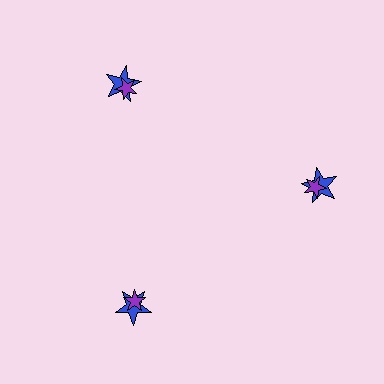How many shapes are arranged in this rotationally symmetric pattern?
There are 6 shapes, arranged in 3 groups of 2.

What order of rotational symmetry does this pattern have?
This pattern has 3-fold rotational symmetry.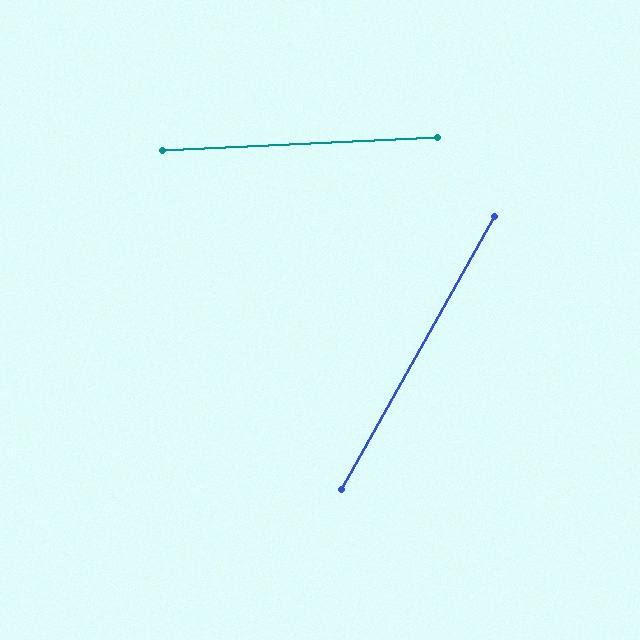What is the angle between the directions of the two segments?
Approximately 58 degrees.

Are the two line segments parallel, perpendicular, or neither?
Neither parallel nor perpendicular — they differ by about 58°.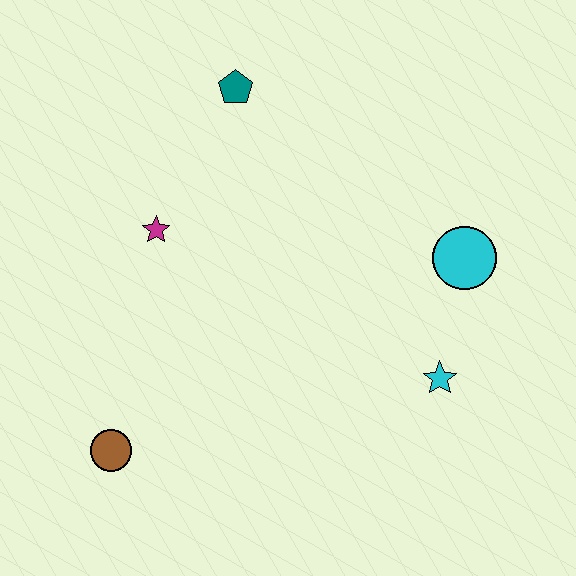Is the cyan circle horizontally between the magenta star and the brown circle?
No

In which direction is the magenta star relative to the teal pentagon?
The magenta star is below the teal pentagon.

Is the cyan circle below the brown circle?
No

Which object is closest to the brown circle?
The magenta star is closest to the brown circle.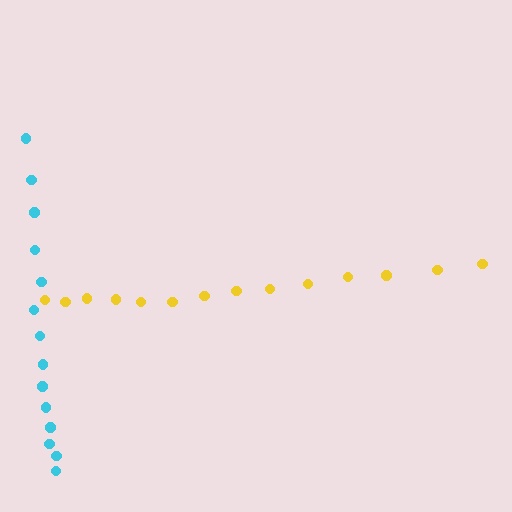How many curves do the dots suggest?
There are 2 distinct paths.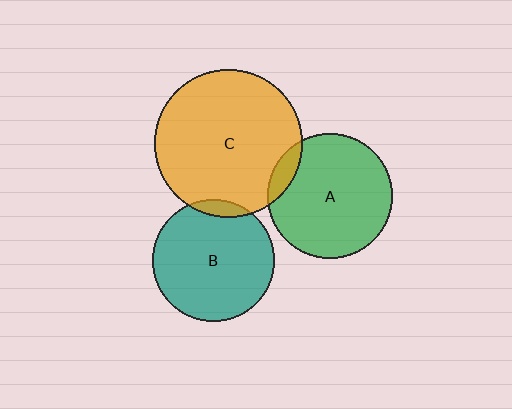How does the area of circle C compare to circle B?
Approximately 1.5 times.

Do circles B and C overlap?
Yes.